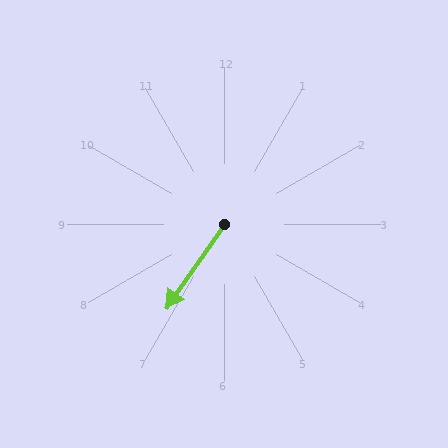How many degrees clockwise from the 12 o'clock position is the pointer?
Approximately 215 degrees.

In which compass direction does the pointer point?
Southwest.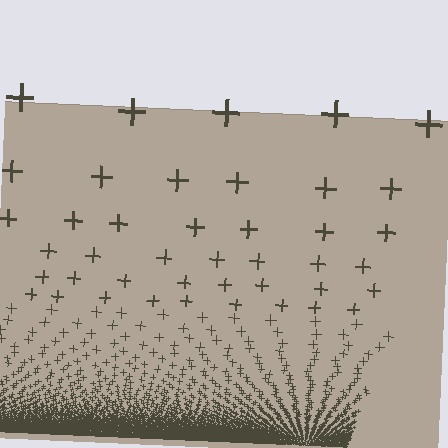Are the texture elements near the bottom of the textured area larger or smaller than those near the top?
Smaller. The gradient is inverted — elements near the bottom are smaller and denser.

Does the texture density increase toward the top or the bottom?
Density increases toward the bottom.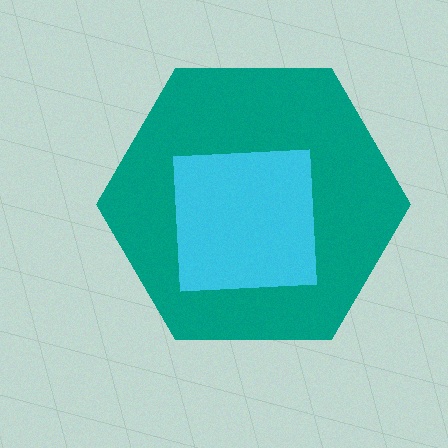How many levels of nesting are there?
2.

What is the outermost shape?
The teal hexagon.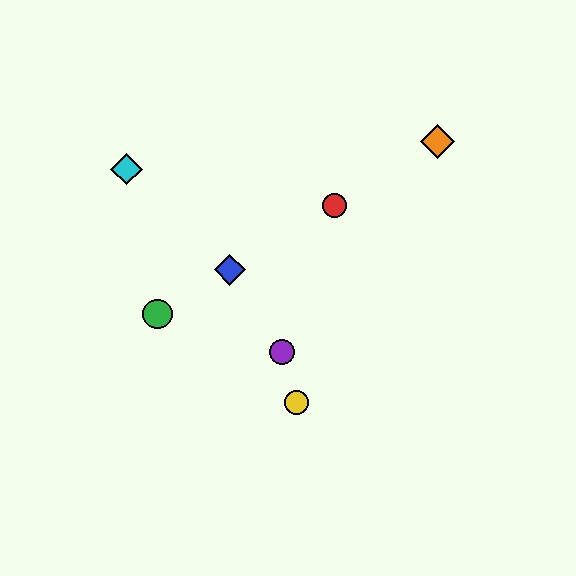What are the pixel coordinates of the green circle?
The green circle is at (157, 314).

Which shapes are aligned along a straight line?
The red circle, the blue diamond, the green circle, the orange diamond are aligned along a straight line.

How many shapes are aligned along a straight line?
4 shapes (the red circle, the blue diamond, the green circle, the orange diamond) are aligned along a straight line.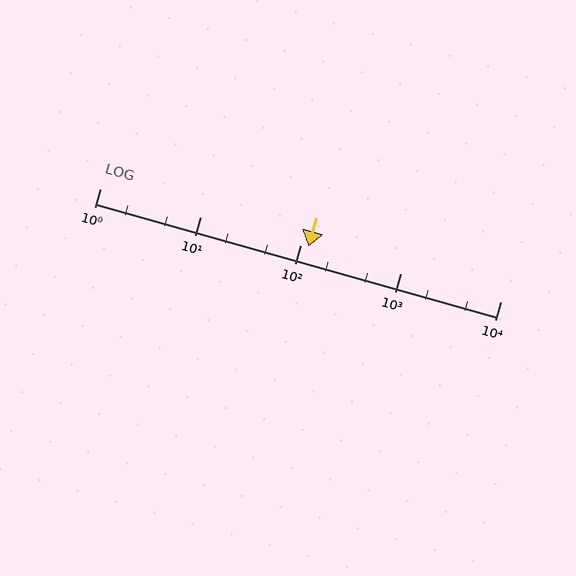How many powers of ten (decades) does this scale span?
The scale spans 4 decades, from 1 to 10000.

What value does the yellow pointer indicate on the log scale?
The pointer indicates approximately 120.